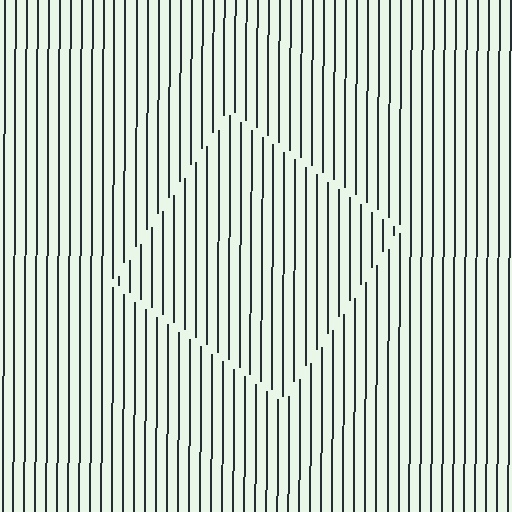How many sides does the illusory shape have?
4 sides — the line-ends trace a square.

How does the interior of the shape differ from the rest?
The interior of the shape contains the same grating, shifted by half a period — the contour is defined by the phase discontinuity where line-ends from the inner and outer gratings abut.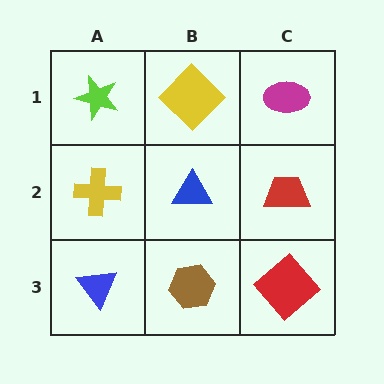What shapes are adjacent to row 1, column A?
A yellow cross (row 2, column A), a yellow diamond (row 1, column B).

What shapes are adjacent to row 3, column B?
A blue triangle (row 2, column B), a blue triangle (row 3, column A), a red diamond (row 3, column C).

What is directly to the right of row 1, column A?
A yellow diamond.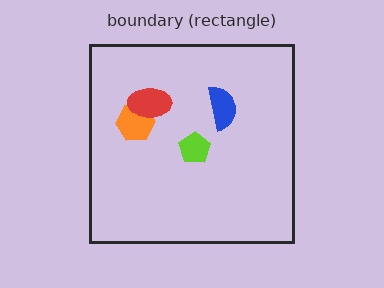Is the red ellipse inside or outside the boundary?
Inside.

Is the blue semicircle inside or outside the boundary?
Inside.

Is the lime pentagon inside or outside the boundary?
Inside.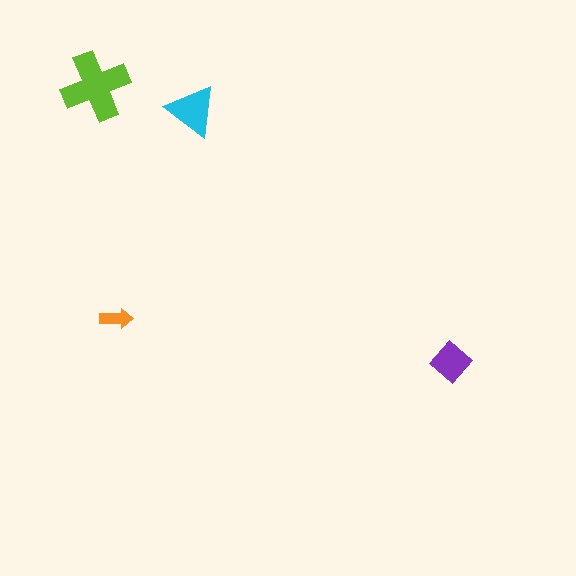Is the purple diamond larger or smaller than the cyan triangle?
Smaller.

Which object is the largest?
The lime cross.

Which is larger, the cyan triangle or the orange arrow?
The cyan triangle.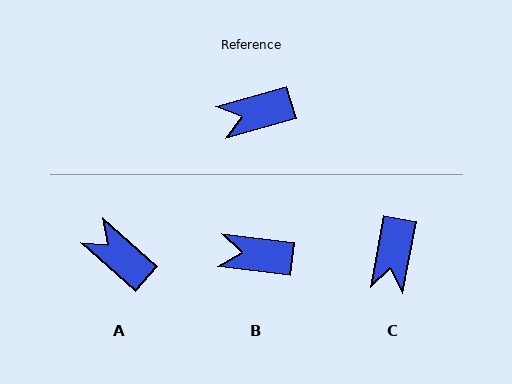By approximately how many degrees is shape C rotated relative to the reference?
Approximately 63 degrees counter-clockwise.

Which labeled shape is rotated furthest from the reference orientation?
C, about 63 degrees away.